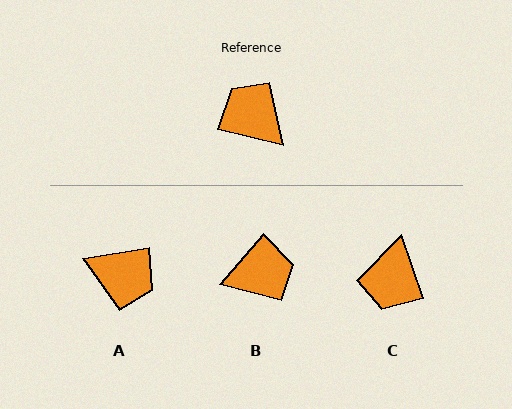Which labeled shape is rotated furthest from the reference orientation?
A, about 157 degrees away.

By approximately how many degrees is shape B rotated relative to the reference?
Approximately 117 degrees clockwise.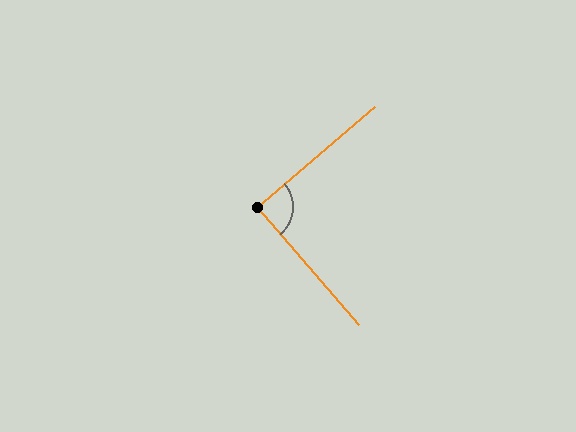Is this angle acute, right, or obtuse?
It is approximately a right angle.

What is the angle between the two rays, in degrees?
Approximately 89 degrees.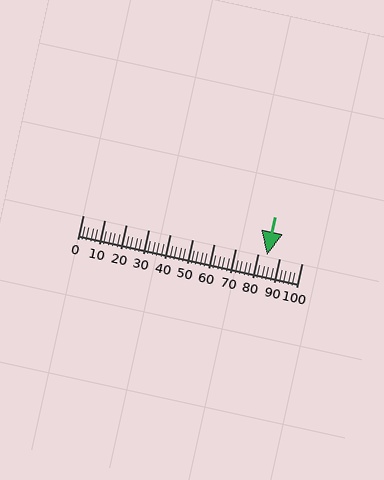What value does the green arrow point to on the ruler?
The green arrow points to approximately 84.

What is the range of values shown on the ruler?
The ruler shows values from 0 to 100.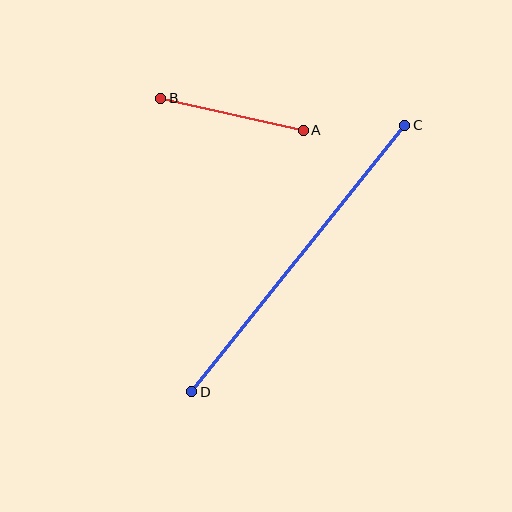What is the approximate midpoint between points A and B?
The midpoint is at approximately (232, 114) pixels.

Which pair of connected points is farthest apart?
Points C and D are farthest apart.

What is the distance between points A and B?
The distance is approximately 146 pixels.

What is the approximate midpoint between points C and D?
The midpoint is at approximately (298, 259) pixels.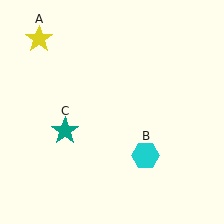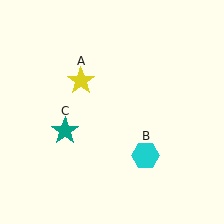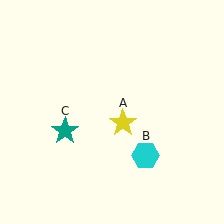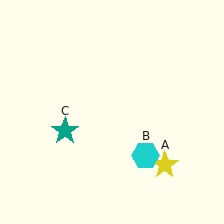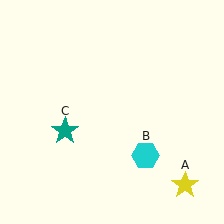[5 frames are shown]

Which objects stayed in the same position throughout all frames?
Cyan hexagon (object B) and teal star (object C) remained stationary.